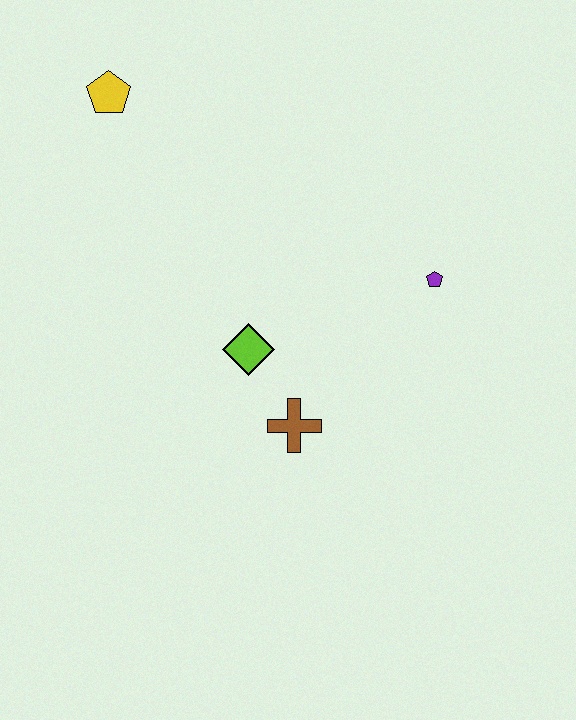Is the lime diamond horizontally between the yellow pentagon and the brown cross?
Yes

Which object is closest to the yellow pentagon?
The lime diamond is closest to the yellow pentagon.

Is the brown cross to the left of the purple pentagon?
Yes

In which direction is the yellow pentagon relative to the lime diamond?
The yellow pentagon is above the lime diamond.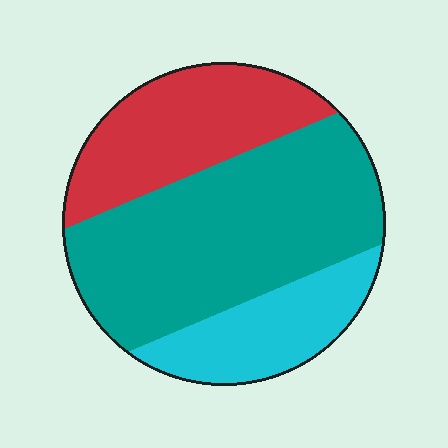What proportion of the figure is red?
Red covers around 30% of the figure.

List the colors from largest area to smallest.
From largest to smallest: teal, red, cyan.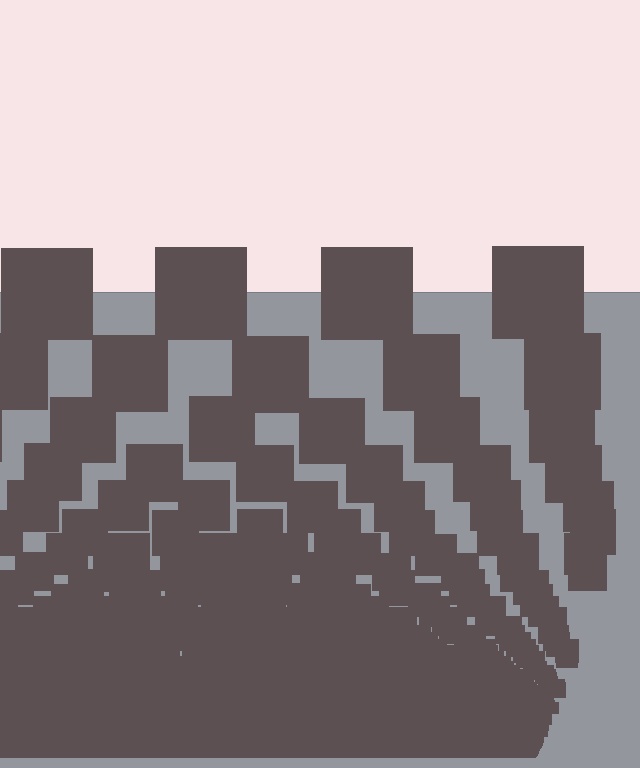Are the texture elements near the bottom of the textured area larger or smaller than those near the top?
Smaller. The gradient is inverted — elements near the bottom are smaller and denser.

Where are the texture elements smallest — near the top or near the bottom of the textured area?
Near the bottom.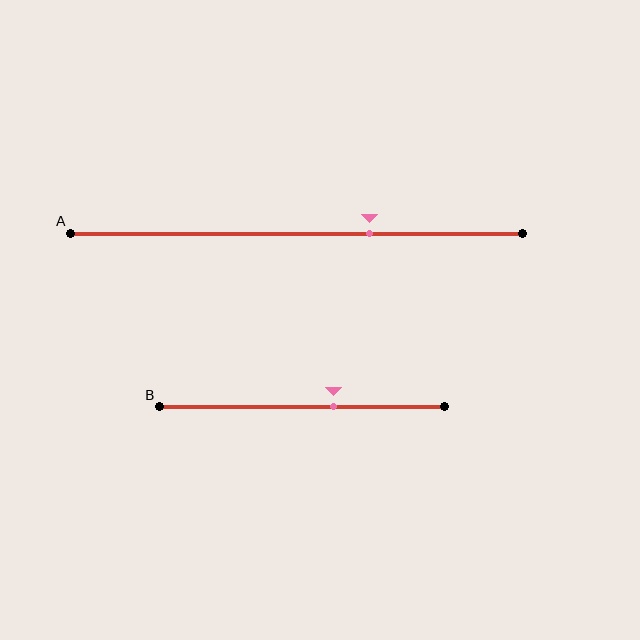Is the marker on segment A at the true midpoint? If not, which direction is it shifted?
No, the marker on segment A is shifted to the right by about 16% of the segment length.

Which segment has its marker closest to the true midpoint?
Segment B has its marker closest to the true midpoint.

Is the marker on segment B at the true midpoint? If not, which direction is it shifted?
No, the marker on segment B is shifted to the right by about 11% of the segment length.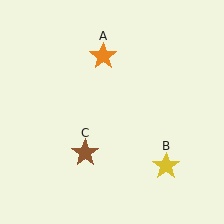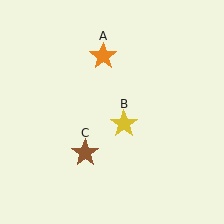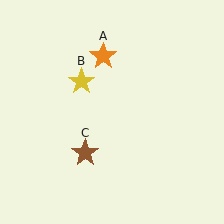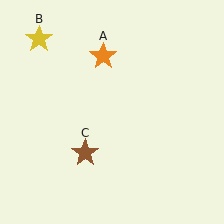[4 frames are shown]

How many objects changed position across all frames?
1 object changed position: yellow star (object B).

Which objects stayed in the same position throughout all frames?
Orange star (object A) and brown star (object C) remained stationary.